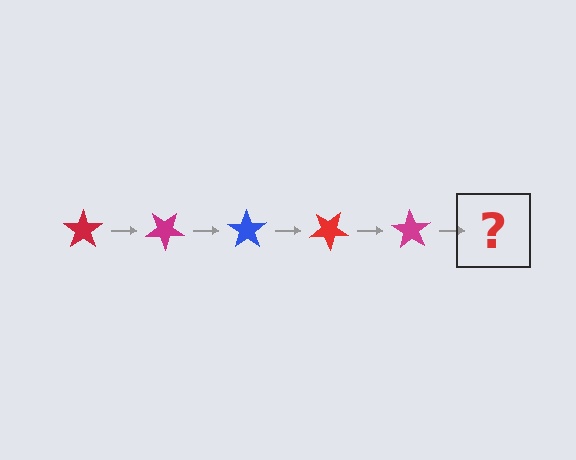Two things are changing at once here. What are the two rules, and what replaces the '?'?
The two rules are that it rotates 35 degrees each step and the color cycles through red, magenta, and blue. The '?' should be a blue star, rotated 175 degrees from the start.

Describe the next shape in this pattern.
It should be a blue star, rotated 175 degrees from the start.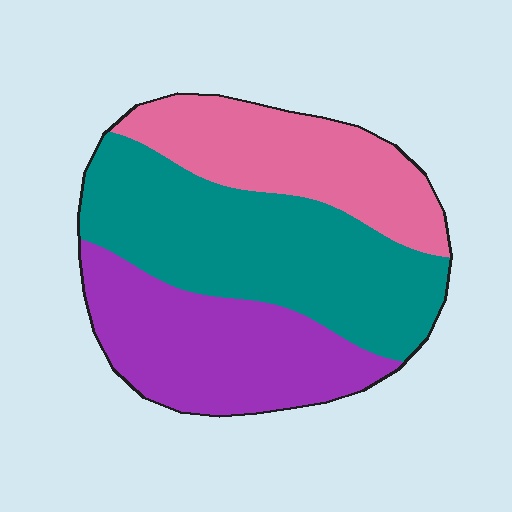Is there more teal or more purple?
Teal.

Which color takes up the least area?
Pink, at roughly 25%.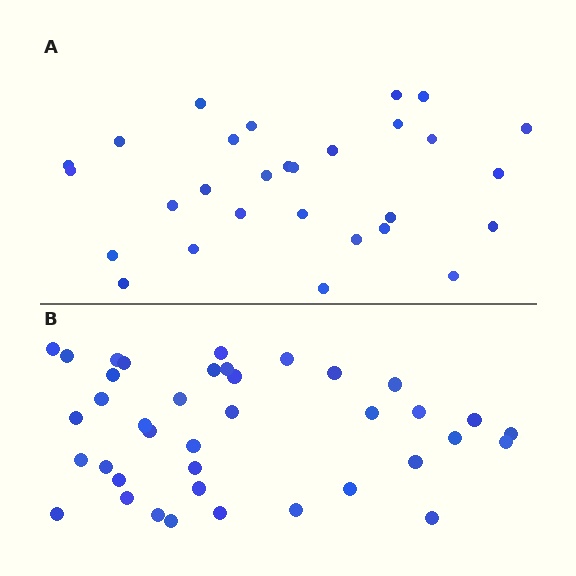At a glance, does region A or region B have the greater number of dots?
Region B (the bottom region) has more dots.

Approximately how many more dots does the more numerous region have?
Region B has roughly 10 or so more dots than region A.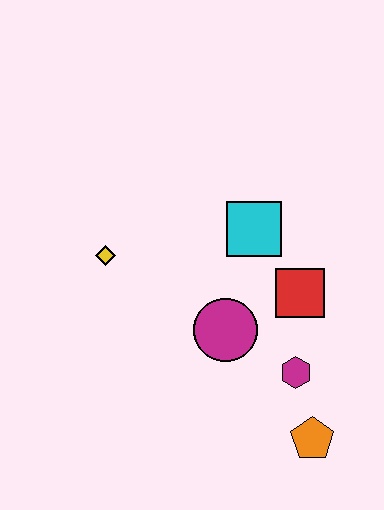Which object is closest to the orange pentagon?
The magenta hexagon is closest to the orange pentagon.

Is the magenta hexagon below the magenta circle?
Yes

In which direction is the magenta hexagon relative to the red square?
The magenta hexagon is below the red square.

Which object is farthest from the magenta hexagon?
The yellow diamond is farthest from the magenta hexagon.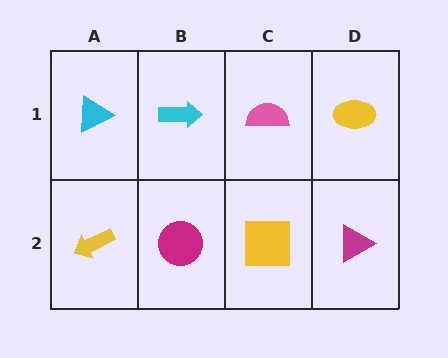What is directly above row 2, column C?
A pink semicircle.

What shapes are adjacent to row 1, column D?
A magenta triangle (row 2, column D), a pink semicircle (row 1, column C).